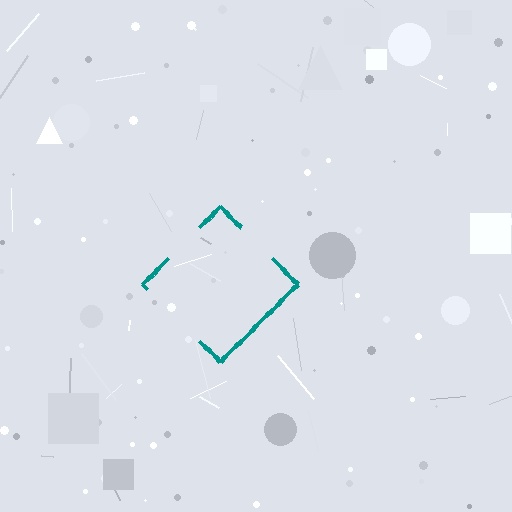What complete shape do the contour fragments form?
The contour fragments form a diamond.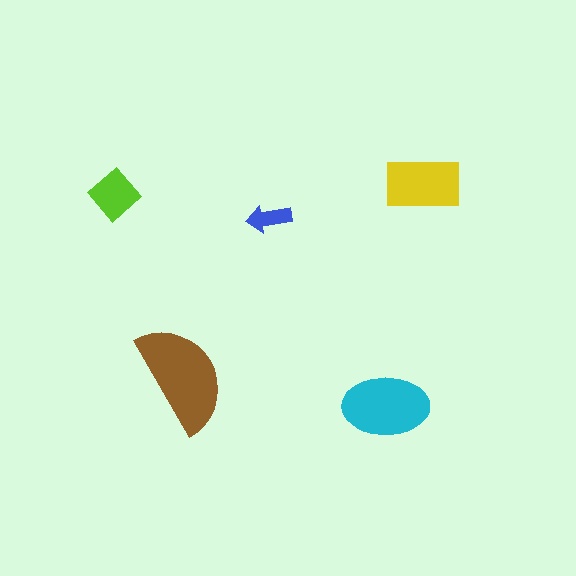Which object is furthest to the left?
The lime diamond is leftmost.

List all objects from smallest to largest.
The blue arrow, the lime diamond, the yellow rectangle, the cyan ellipse, the brown semicircle.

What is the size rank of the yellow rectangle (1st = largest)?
3rd.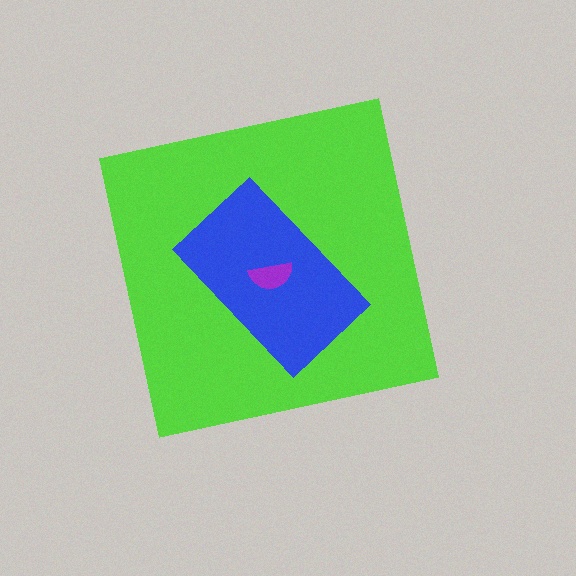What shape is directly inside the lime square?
The blue rectangle.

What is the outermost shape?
The lime square.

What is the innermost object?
The purple semicircle.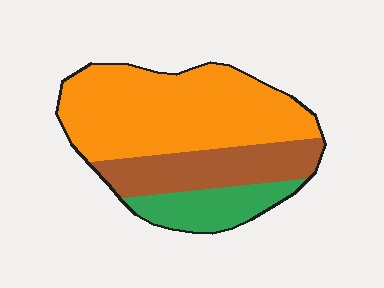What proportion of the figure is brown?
Brown covers around 25% of the figure.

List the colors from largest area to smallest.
From largest to smallest: orange, brown, green.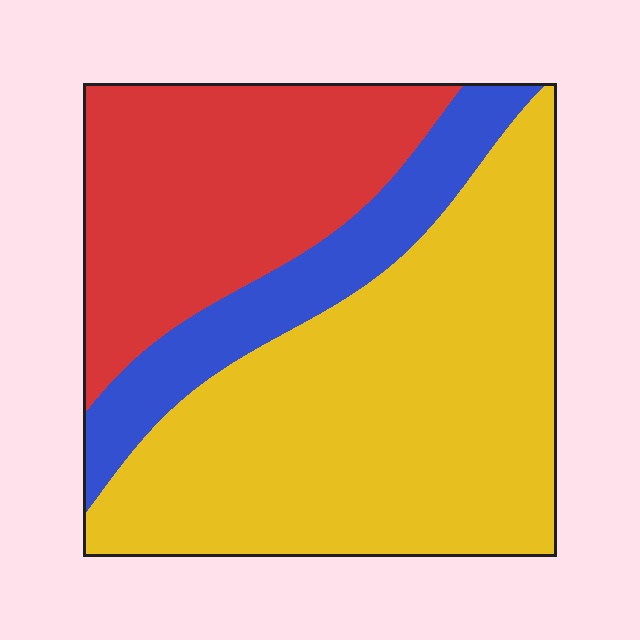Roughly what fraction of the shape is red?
Red takes up about one third (1/3) of the shape.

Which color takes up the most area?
Yellow, at roughly 55%.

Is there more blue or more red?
Red.